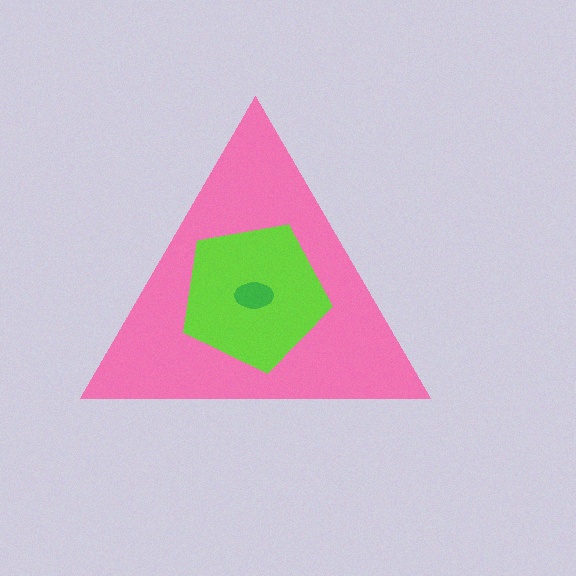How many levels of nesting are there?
3.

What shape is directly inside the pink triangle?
The lime pentagon.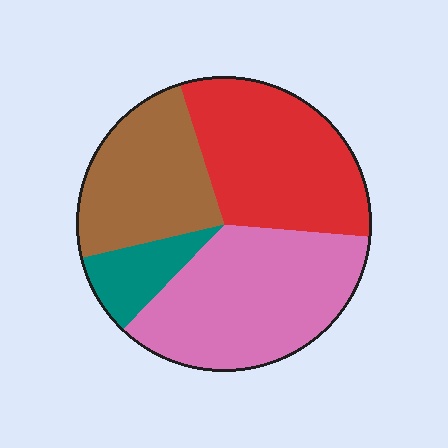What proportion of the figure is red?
Red covers around 30% of the figure.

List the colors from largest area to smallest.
From largest to smallest: pink, red, brown, teal.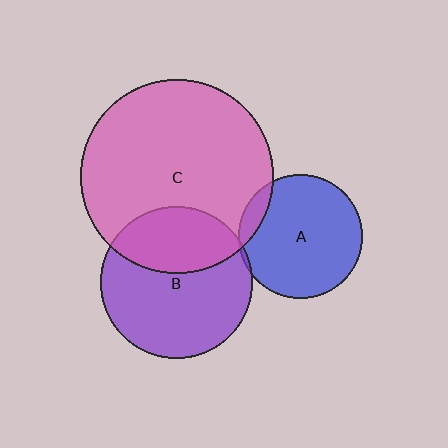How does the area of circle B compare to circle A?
Approximately 1.5 times.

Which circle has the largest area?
Circle C (pink).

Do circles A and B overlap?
Yes.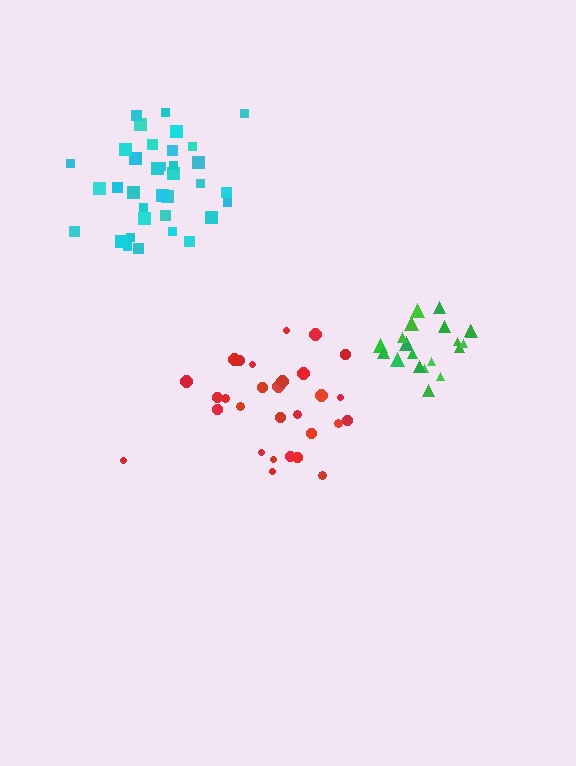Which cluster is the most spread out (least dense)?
Red.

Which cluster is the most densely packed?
Green.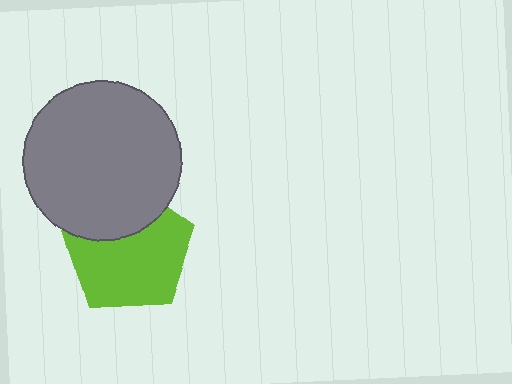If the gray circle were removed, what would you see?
You would see the complete lime pentagon.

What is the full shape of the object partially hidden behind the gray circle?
The partially hidden object is a lime pentagon.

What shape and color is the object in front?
The object in front is a gray circle.